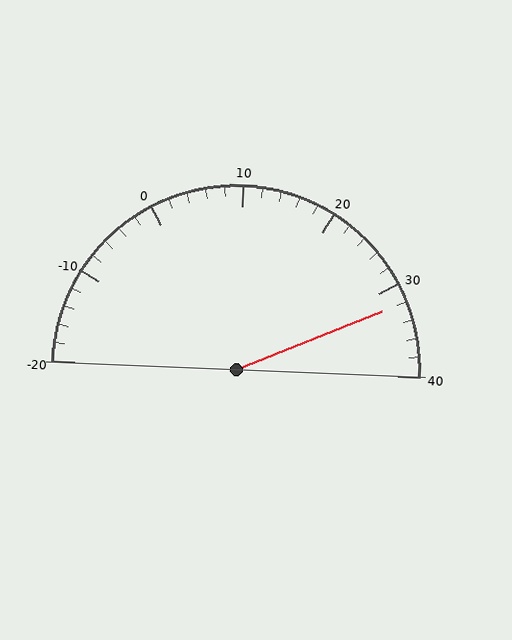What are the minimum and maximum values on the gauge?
The gauge ranges from -20 to 40.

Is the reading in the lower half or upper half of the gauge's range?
The reading is in the upper half of the range (-20 to 40).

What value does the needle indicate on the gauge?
The needle indicates approximately 32.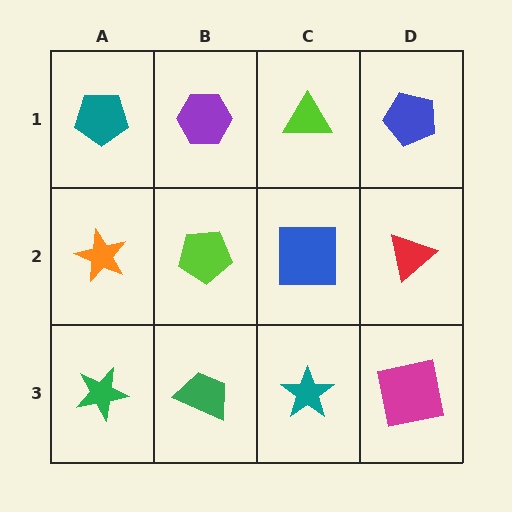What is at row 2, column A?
An orange star.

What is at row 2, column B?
A lime pentagon.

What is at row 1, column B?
A purple hexagon.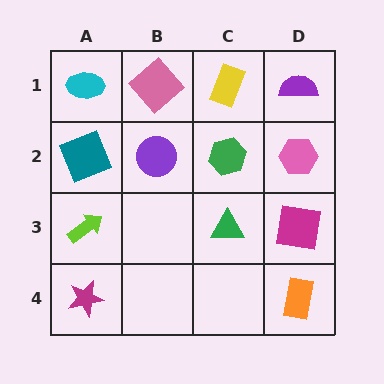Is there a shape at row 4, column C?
No, that cell is empty.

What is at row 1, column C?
A yellow rectangle.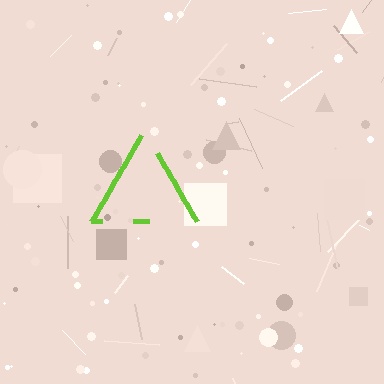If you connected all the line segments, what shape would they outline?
They would outline a triangle.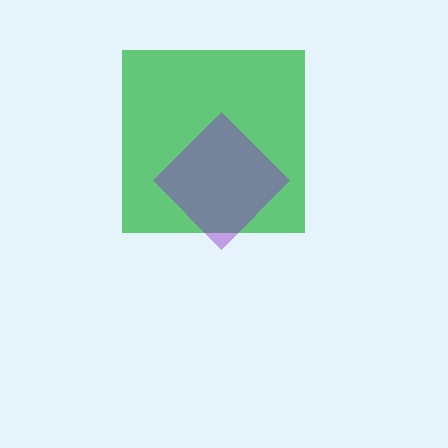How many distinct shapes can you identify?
There are 2 distinct shapes: a green square, a purple diamond.